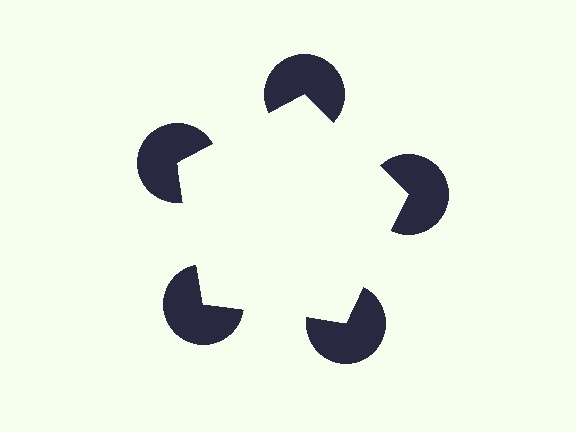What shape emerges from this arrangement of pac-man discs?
An illusory pentagon — its edges are inferred from the aligned wedge cuts in the pac-man discs, not physically drawn.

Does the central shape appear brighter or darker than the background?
It typically appears slightly brighter than the background, even though no actual brightness change is drawn.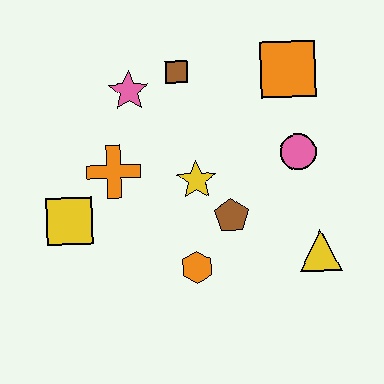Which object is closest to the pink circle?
The orange square is closest to the pink circle.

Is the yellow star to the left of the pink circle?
Yes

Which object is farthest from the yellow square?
The orange square is farthest from the yellow square.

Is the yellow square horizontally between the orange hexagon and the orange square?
No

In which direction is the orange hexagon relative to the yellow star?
The orange hexagon is below the yellow star.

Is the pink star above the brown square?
No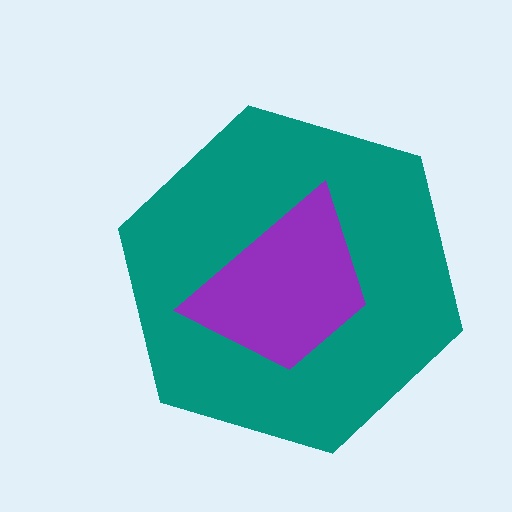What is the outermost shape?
The teal hexagon.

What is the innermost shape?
The purple trapezoid.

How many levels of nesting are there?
2.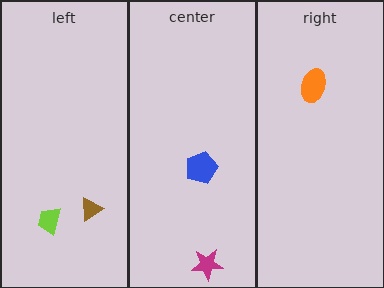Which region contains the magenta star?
The center region.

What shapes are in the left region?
The lime trapezoid, the brown triangle.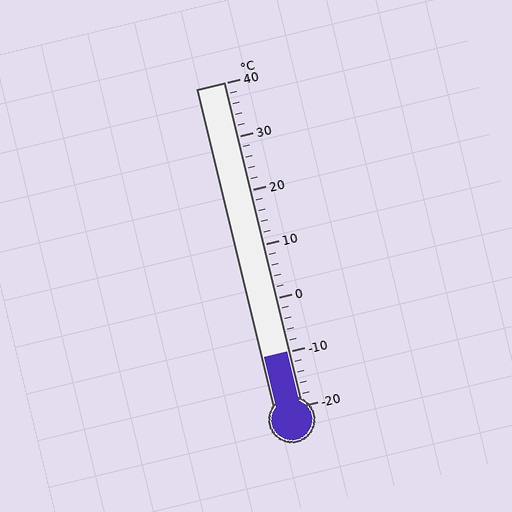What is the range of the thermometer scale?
The thermometer scale ranges from -20°C to 40°C.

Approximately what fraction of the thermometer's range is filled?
The thermometer is filled to approximately 15% of its range.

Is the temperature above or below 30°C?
The temperature is below 30°C.